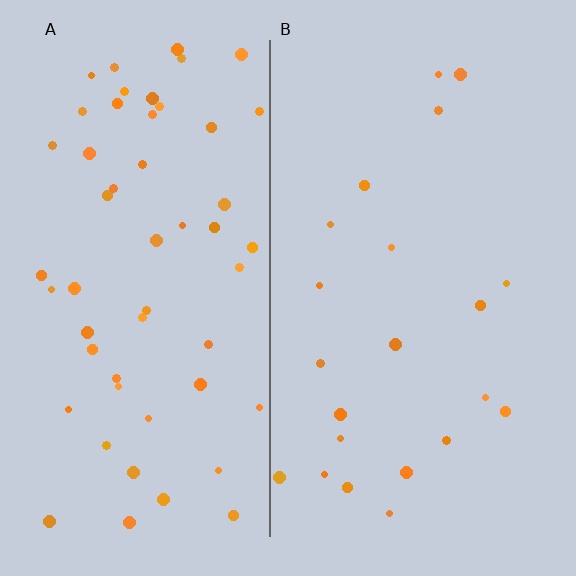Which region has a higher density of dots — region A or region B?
A (the left).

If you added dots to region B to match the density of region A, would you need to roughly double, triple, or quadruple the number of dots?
Approximately double.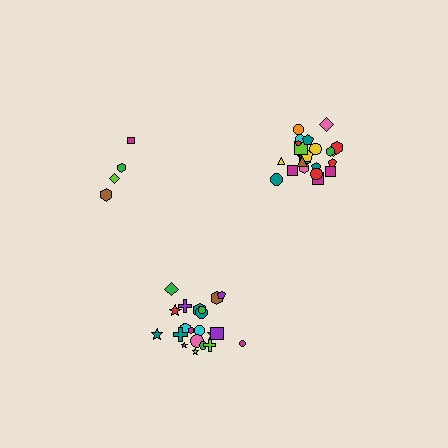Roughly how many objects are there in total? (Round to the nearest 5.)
Roughly 50 objects in total.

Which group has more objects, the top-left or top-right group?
The top-right group.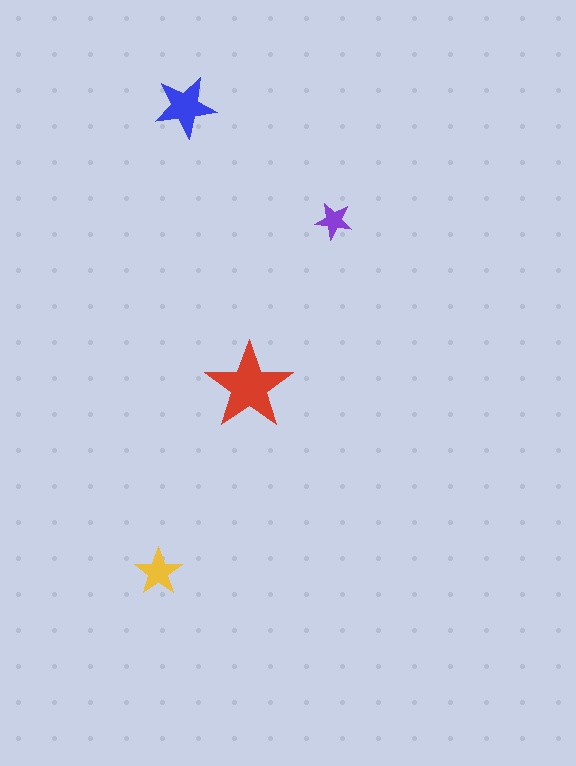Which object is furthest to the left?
The yellow star is leftmost.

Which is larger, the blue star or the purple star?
The blue one.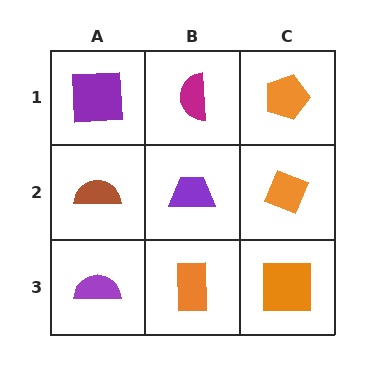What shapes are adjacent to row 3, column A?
A brown semicircle (row 2, column A), an orange rectangle (row 3, column B).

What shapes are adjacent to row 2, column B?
A magenta semicircle (row 1, column B), an orange rectangle (row 3, column B), a brown semicircle (row 2, column A), an orange diamond (row 2, column C).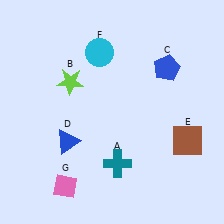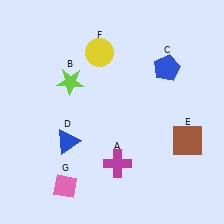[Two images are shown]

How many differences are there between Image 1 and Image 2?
There are 2 differences between the two images.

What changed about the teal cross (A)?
In Image 1, A is teal. In Image 2, it changed to magenta.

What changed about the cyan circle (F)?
In Image 1, F is cyan. In Image 2, it changed to yellow.